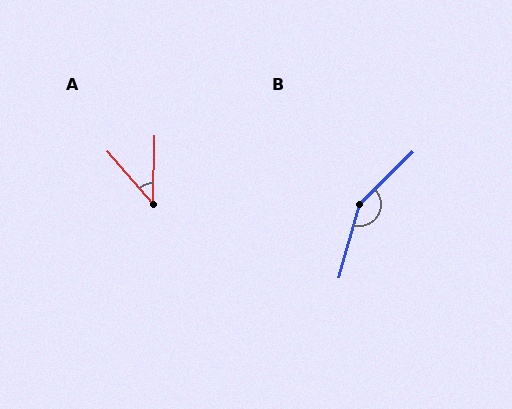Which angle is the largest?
B, at approximately 150 degrees.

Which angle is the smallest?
A, at approximately 42 degrees.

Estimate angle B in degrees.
Approximately 150 degrees.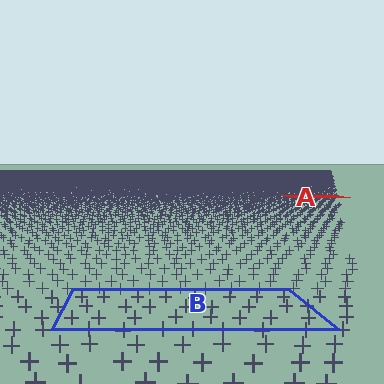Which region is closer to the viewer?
Region B is closer. The texture elements there are larger and more spread out.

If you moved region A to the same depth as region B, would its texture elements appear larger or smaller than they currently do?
They would appear larger. At a closer depth, the same texture elements are projected at a bigger on-screen size.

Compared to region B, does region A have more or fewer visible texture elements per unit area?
Region A has more texture elements per unit area — they are packed more densely because it is farther away.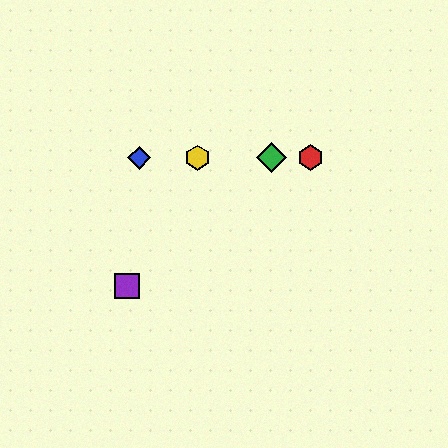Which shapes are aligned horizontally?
The red hexagon, the blue diamond, the green diamond, the yellow hexagon are aligned horizontally.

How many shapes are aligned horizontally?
4 shapes (the red hexagon, the blue diamond, the green diamond, the yellow hexagon) are aligned horizontally.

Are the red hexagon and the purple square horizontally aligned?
No, the red hexagon is at y≈158 and the purple square is at y≈286.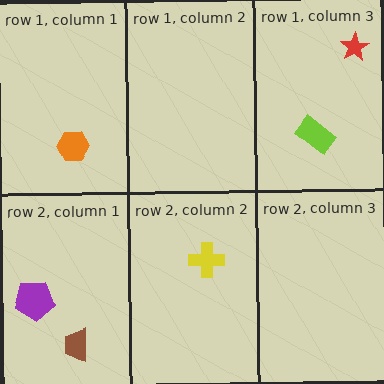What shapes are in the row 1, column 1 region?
The orange hexagon.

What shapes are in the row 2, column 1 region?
The purple pentagon, the brown trapezoid.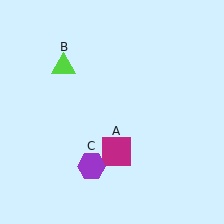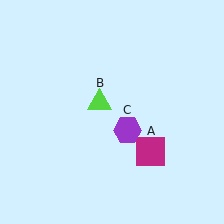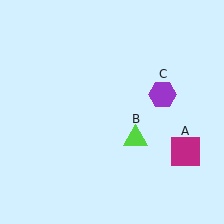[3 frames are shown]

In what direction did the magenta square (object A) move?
The magenta square (object A) moved right.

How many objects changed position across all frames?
3 objects changed position: magenta square (object A), lime triangle (object B), purple hexagon (object C).